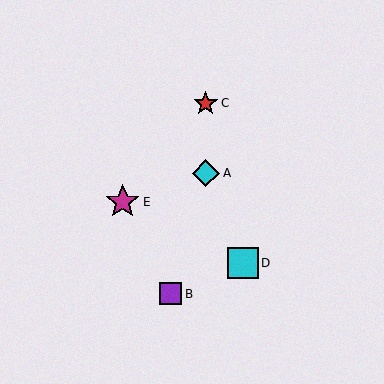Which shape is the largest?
The magenta star (labeled E) is the largest.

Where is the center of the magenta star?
The center of the magenta star is at (123, 202).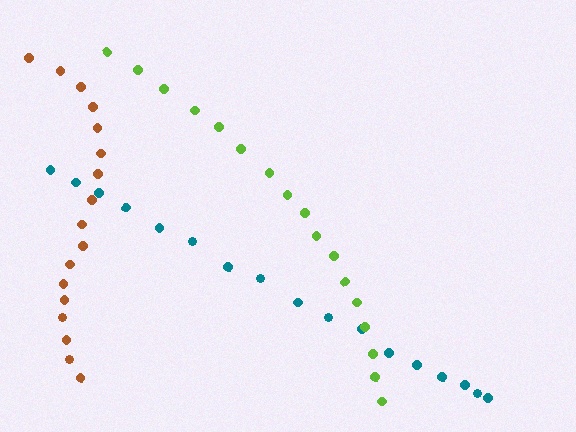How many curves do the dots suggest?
There are 3 distinct paths.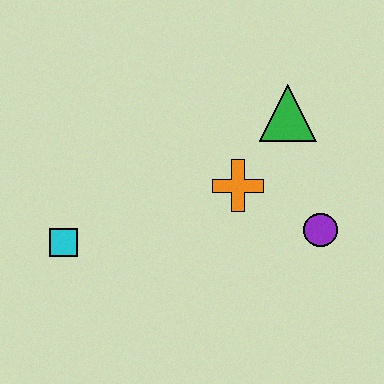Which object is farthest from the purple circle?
The cyan square is farthest from the purple circle.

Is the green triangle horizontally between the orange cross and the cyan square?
No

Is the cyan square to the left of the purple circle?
Yes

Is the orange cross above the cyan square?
Yes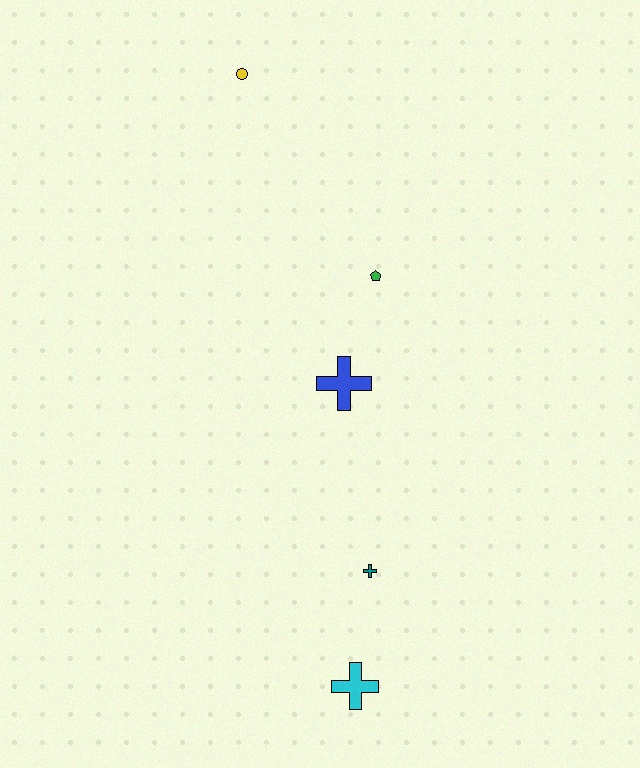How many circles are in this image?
There is 1 circle.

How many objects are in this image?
There are 5 objects.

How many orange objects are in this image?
There are no orange objects.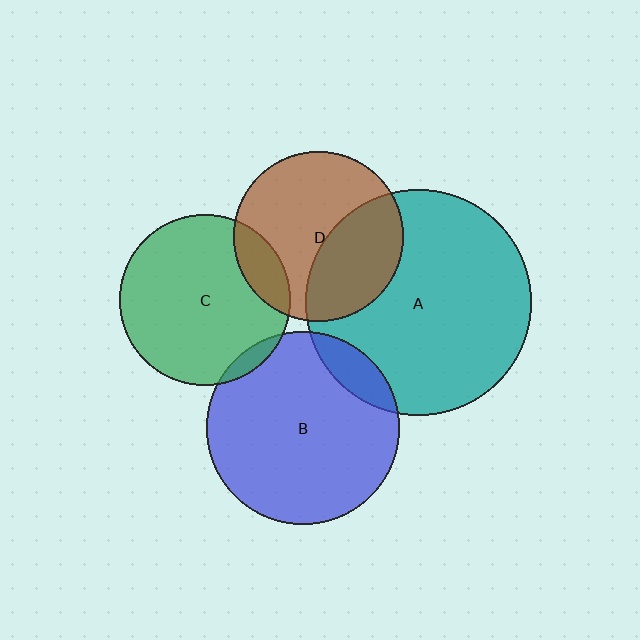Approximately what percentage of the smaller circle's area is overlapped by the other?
Approximately 10%.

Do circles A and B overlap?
Yes.